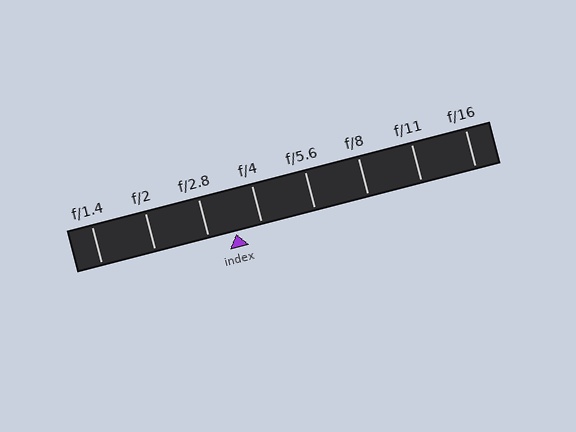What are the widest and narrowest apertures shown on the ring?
The widest aperture shown is f/1.4 and the narrowest is f/16.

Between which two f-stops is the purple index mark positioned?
The index mark is between f/2.8 and f/4.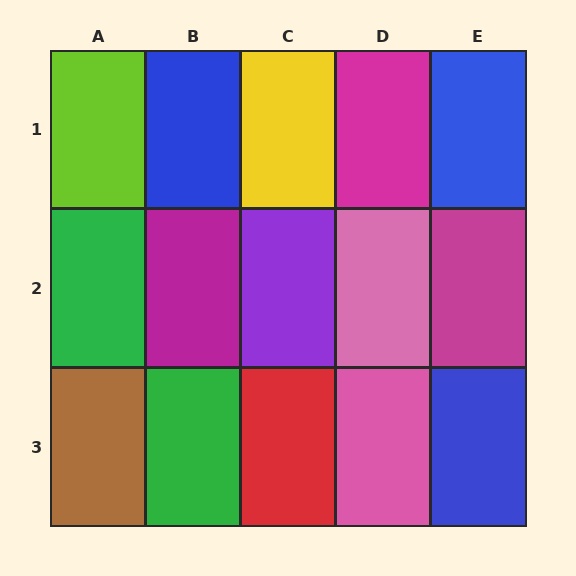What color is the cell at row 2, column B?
Magenta.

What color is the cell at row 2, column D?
Pink.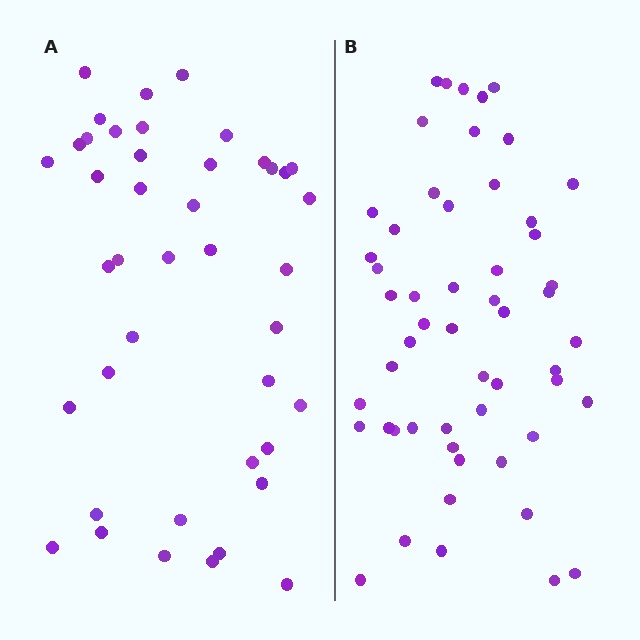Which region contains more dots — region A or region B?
Region B (the right region) has more dots.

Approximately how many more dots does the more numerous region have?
Region B has roughly 12 or so more dots than region A.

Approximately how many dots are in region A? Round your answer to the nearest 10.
About 40 dots. (The exact count is 42, which rounds to 40.)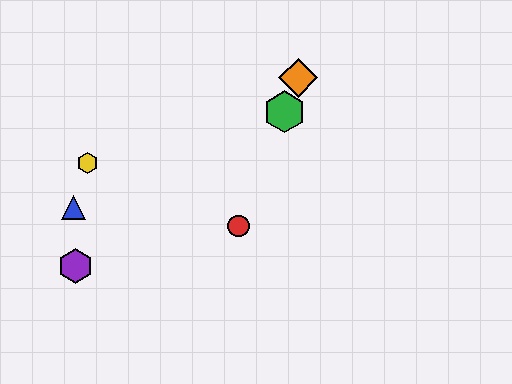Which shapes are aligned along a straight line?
The red circle, the green hexagon, the orange diamond are aligned along a straight line.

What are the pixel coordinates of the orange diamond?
The orange diamond is at (298, 78).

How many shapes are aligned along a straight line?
3 shapes (the red circle, the green hexagon, the orange diamond) are aligned along a straight line.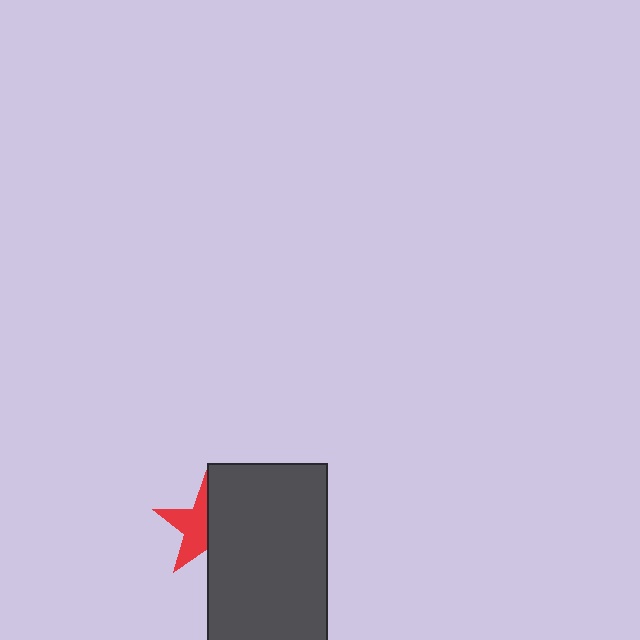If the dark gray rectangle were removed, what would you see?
You would see the complete red star.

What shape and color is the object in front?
The object in front is a dark gray rectangle.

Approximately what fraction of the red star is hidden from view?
Roughly 48% of the red star is hidden behind the dark gray rectangle.